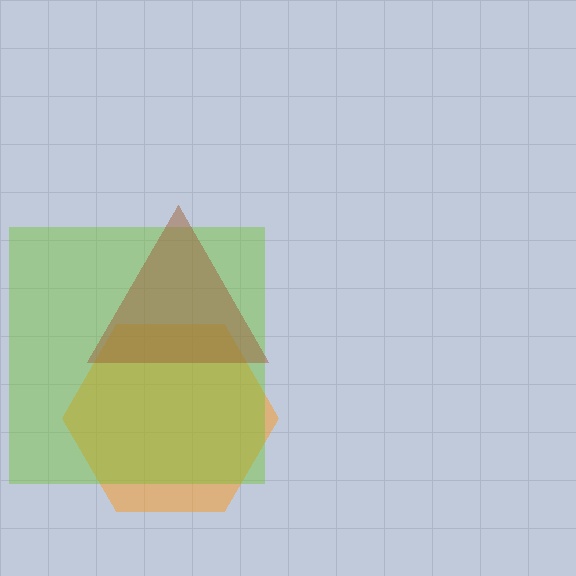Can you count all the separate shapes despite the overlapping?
Yes, there are 3 separate shapes.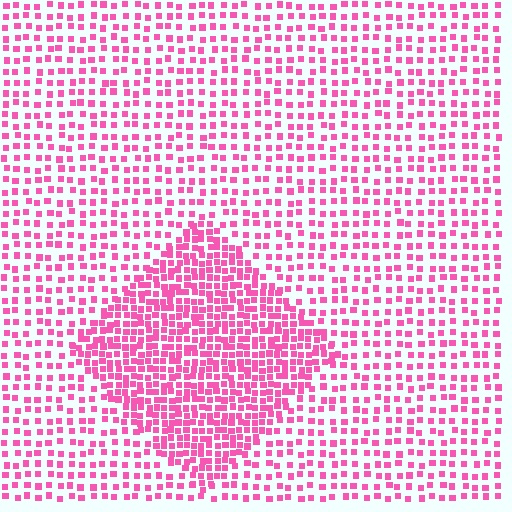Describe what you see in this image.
The image contains small pink elements arranged at two different densities. A diamond-shaped region is visible where the elements are more densely packed than the surrounding area.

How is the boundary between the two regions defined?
The boundary is defined by a change in element density (approximately 2.1x ratio). All elements are the same color, size, and shape.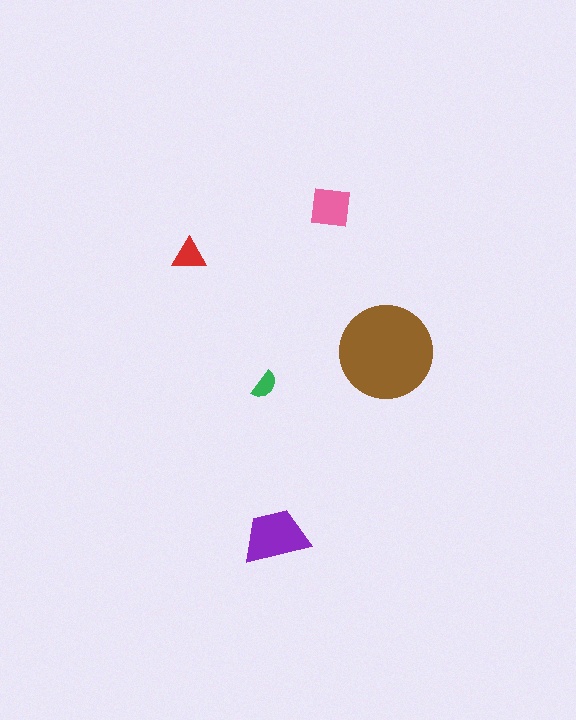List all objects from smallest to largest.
The green semicircle, the red triangle, the pink square, the purple trapezoid, the brown circle.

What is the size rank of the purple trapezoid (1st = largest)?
2nd.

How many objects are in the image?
There are 5 objects in the image.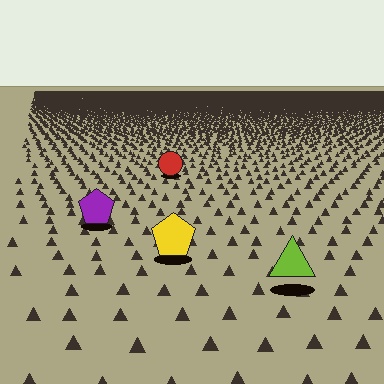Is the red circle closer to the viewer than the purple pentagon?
No. The purple pentagon is closer — you can tell from the texture gradient: the ground texture is coarser near it.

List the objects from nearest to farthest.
From nearest to farthest: the lime triangle, the yellow pentagon, the purple pentagon, the red circle.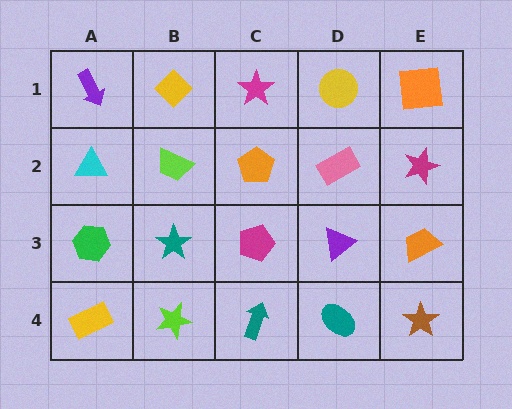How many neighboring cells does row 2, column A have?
3.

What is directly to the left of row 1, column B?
A purple arrow.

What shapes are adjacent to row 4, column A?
A green hexagon (row 3, column A), a lime star (row 4, column B).